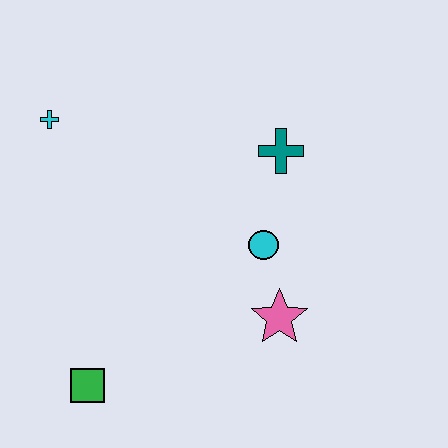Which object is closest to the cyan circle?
The pink star is closest to the cyan circle.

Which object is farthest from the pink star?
The cyan cross is farthest from the pink star.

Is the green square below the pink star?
Yes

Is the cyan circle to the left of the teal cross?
Yes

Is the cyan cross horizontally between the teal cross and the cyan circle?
No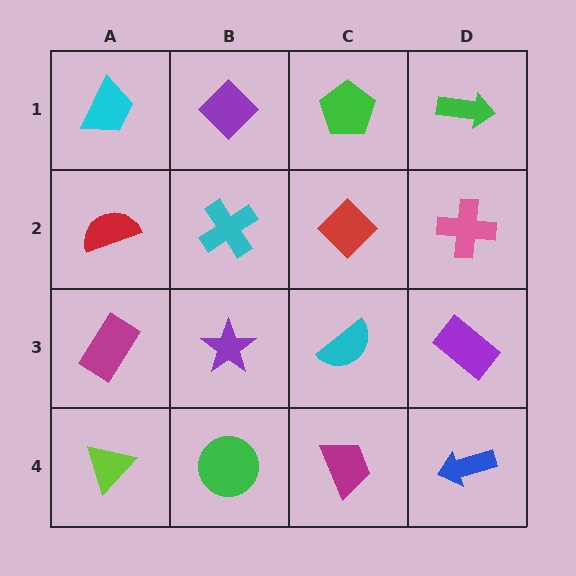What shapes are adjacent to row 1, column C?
A red diamond (row 2, column C), a purple diamond (row 1, column B), a green arrow (row 1, column D).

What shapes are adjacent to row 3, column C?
A red diamond (row 2, column C), a magenta trapezoid (row 4, column C), a purple star (row 3, column B), a purple rectangle (row 3, column D).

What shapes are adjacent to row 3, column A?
A red semicircle (row 2, column A), a lime triangle (row 4, column A), a purple star (row 3, column B).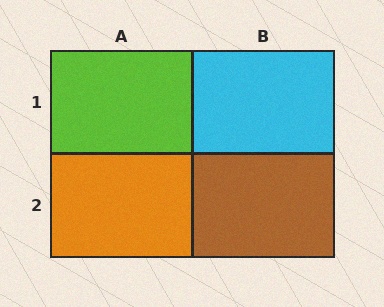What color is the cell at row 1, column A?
Lime.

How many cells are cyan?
1 cell is cyan.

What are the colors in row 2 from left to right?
Orange, brown.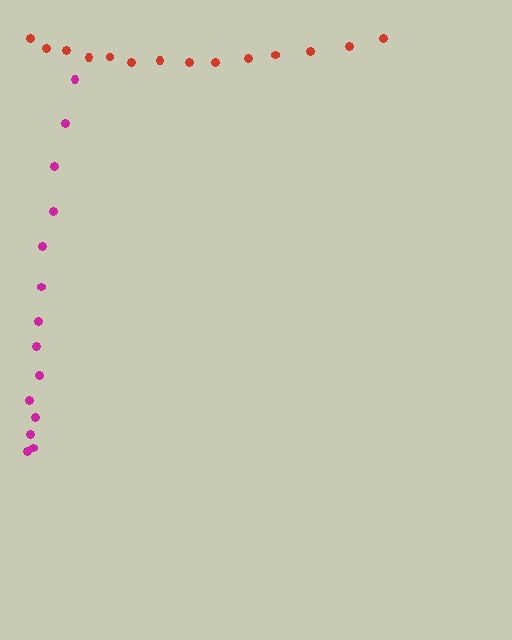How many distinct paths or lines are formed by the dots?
There are 2 distinct paths.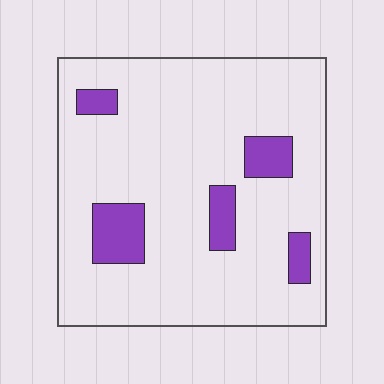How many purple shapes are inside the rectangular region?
5.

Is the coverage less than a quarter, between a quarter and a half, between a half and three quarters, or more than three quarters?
Less than a quarter.